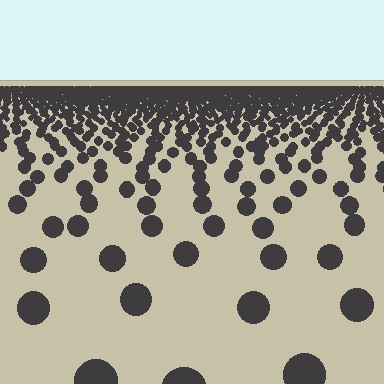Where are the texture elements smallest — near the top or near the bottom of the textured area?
Near the top.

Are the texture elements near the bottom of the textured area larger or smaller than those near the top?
Larger. Near the bottom, elements are closer to the viewer and appear at a bigger on-screen size.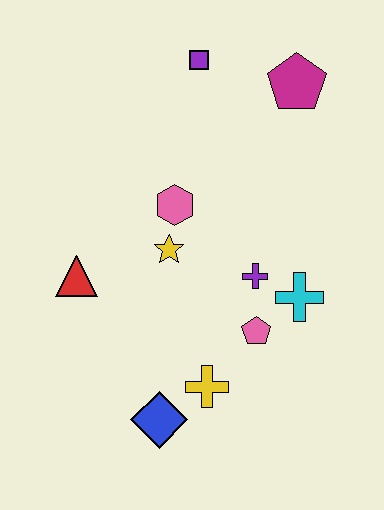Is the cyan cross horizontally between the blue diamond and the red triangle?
No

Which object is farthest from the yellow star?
The magenta pentagon is farthest from the yellow star.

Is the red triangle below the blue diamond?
No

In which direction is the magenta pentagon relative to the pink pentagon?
The magenta pentagon is above the pink pentagon.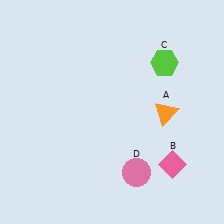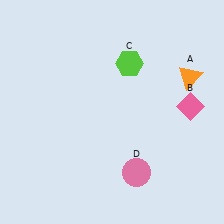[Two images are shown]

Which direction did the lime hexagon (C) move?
The lime hexagon (C) moved left.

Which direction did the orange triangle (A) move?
The orange triangle (A) moved up.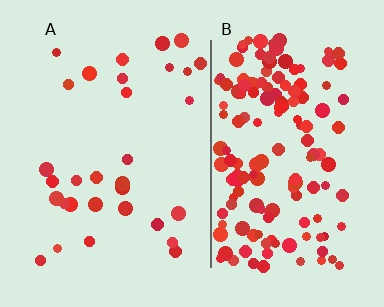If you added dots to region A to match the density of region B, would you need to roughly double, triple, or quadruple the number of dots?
Approximately quadruple.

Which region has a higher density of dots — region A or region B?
B (the right).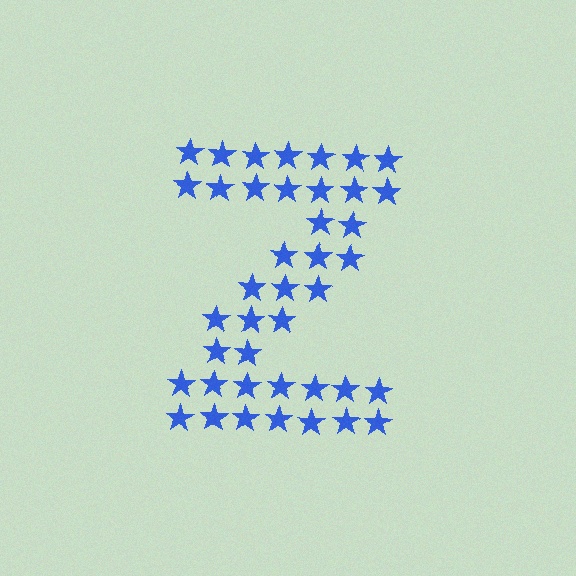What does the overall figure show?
The overall figure shows the letter Z.